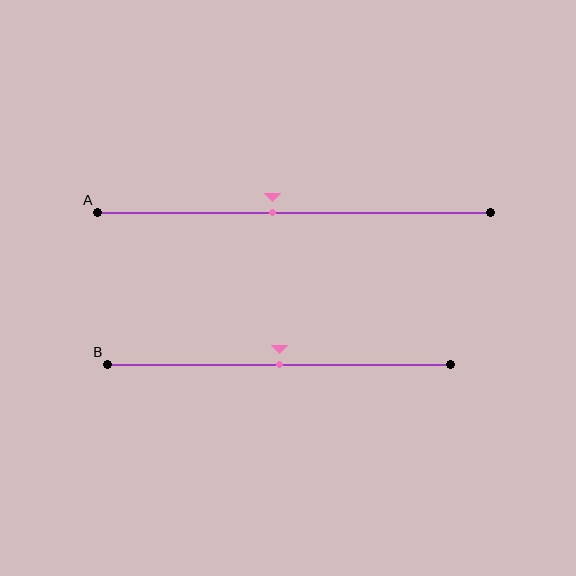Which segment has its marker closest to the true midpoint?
Segment B has its marker closest to the true midpoint.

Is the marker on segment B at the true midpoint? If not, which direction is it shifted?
Yes, the marker on segment B is at the true midpoint.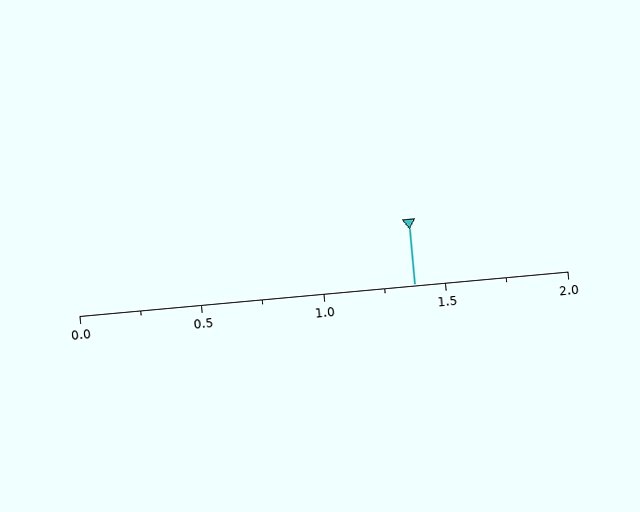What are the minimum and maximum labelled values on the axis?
The axis runs from 0.0 to 2.0.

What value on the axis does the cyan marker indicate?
The marker indicates approximately 1.38.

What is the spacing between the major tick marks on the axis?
The major ticks are spaced 0.5 apart.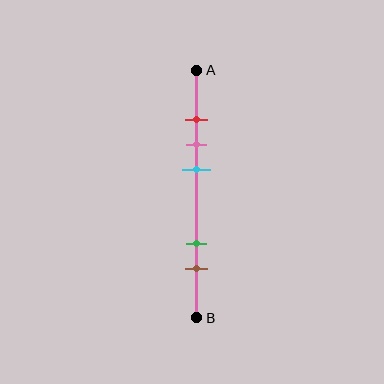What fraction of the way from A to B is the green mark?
The green mark is approximately 70% (0.7) of the way from A to B.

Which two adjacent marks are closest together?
The red and pink marks are the closest adjacent pair.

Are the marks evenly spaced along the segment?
No, the marks are not evenly spaced.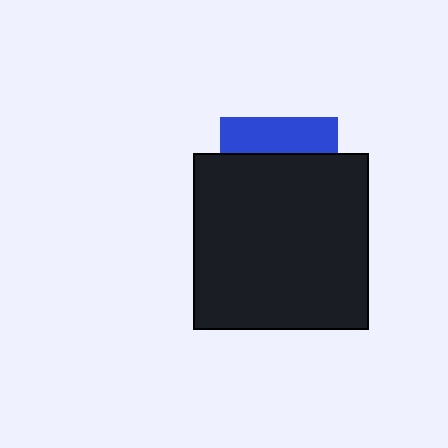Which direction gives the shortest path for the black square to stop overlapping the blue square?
Moving down gives the shortest separation.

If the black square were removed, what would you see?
You would see the complete blue square.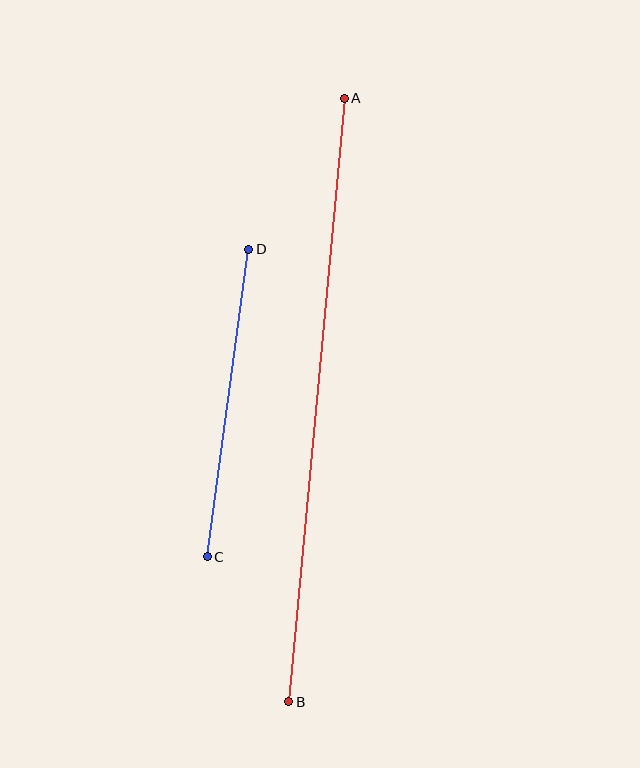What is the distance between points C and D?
The distance is approximately 310 pixels.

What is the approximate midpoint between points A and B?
The midpoint is at approximately (316, 400) pixels.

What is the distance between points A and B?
The distance is approximately 606 pixels.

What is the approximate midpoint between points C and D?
The midpoint is at approximately (228, 403) pixels.